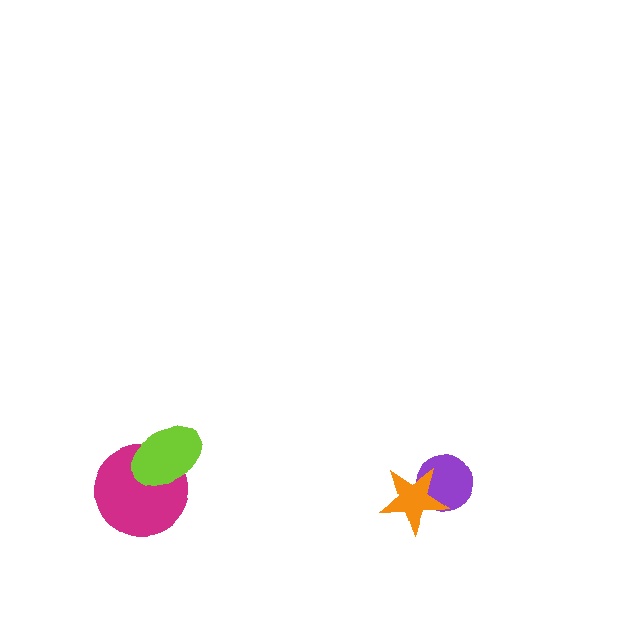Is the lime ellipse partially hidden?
No, no other shape covers it.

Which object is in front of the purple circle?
The orange star is in front of the purple circle.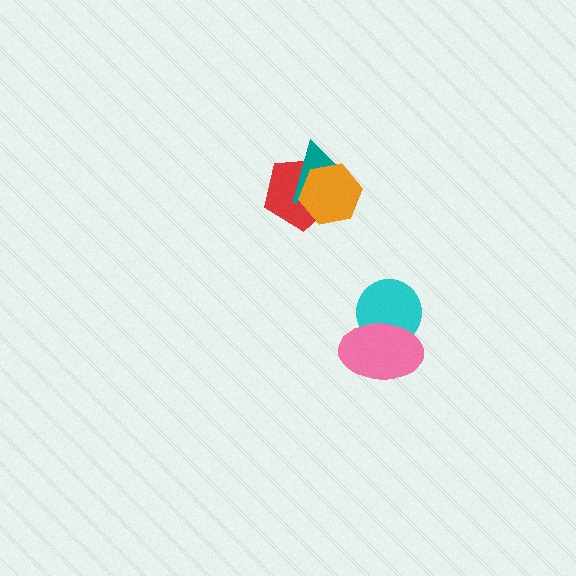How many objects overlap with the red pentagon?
2 objects overlap with the red pentagon.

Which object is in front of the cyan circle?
The pink ellipse is in front of the cyan circle.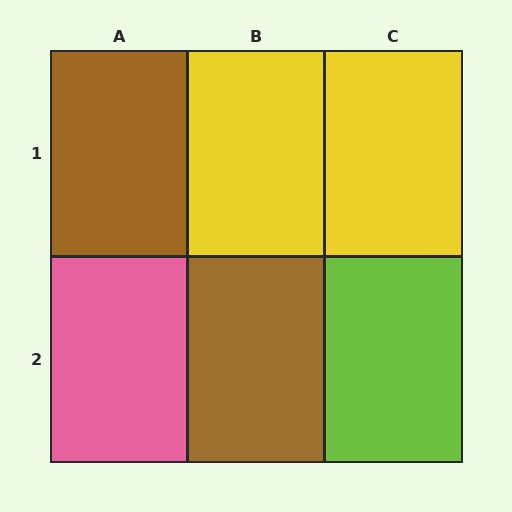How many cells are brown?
2 cells are brown.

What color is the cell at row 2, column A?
Pink.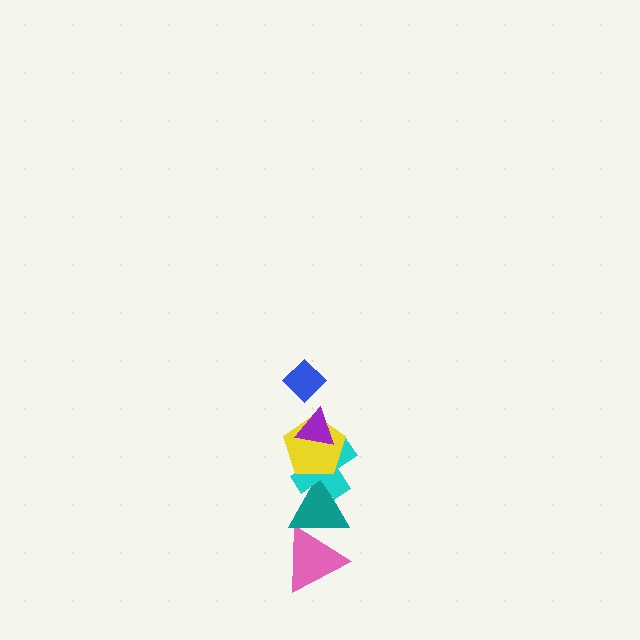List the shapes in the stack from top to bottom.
From top to bottom: the blue diamond, the purple triangle, the yellow pentagon, the cyan cross, the teal triangle, the pink triangle.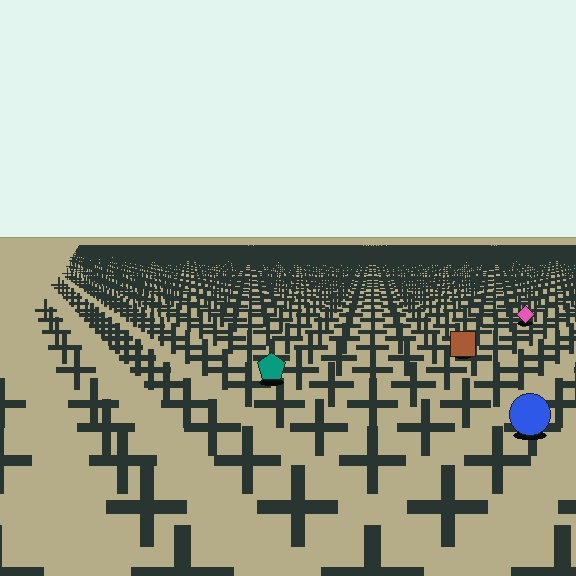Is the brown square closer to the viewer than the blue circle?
No. The blue circle is closer — you can tell from the texture gradient: the ground texture is coarser near it.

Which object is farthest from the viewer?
The pink diamond is farthest from the viewer. It appears smaller and the ground texture around it is denser.